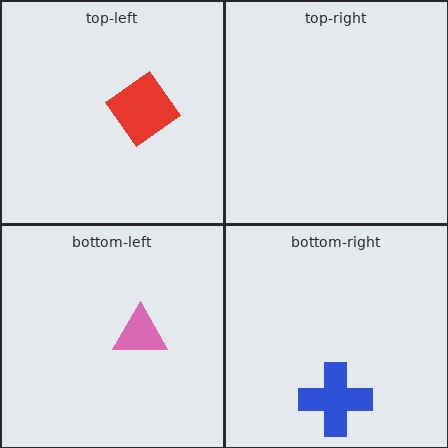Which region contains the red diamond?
The top-left region.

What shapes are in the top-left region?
The red diamond.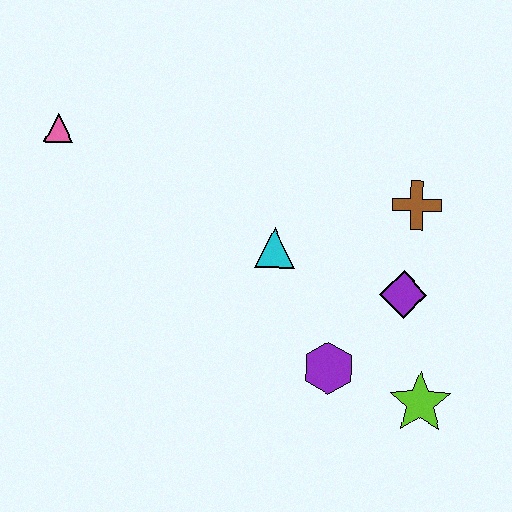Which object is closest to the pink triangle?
The cyan triangle is closest to the pink triangle.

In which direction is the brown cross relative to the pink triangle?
The brown cross is to the right of the pink triangle.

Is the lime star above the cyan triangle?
No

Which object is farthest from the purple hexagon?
The pink triangle is farthest from the purple hexagon.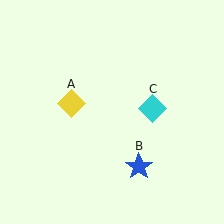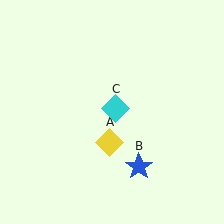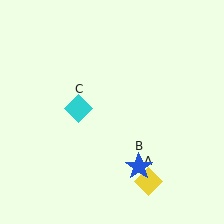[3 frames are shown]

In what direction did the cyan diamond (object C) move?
The cyan diamond (object C) moved left.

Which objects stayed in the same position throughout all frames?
Blue star (object B) remained stationary.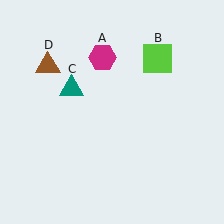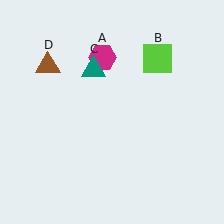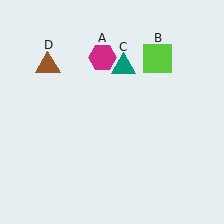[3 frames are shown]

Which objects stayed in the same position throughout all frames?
Magenta hexagon (object A) and lime square (object B) and brown triangle (object D) remained stationary.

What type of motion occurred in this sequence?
The teal triangle (object C) rotated clockwise around the center of the scene.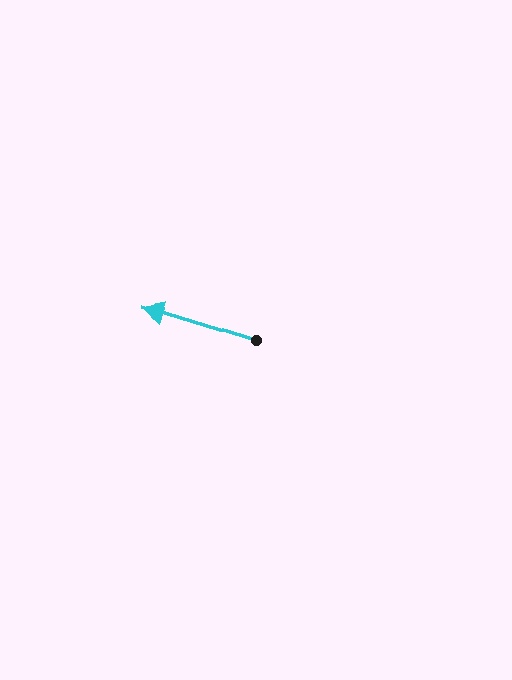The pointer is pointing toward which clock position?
Roughly 10 o'clock.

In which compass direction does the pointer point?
West.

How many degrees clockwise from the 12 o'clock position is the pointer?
Approximately 287 degrees.